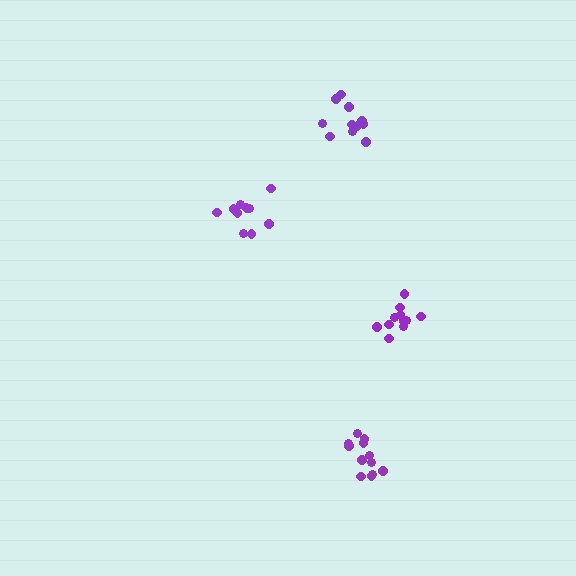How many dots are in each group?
Group 1: 12 dots, Group 2: 11 dots, Group 3: 10 dots, Group 4: 12 dots (45 total).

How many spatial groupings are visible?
There are 4 spatial groupings.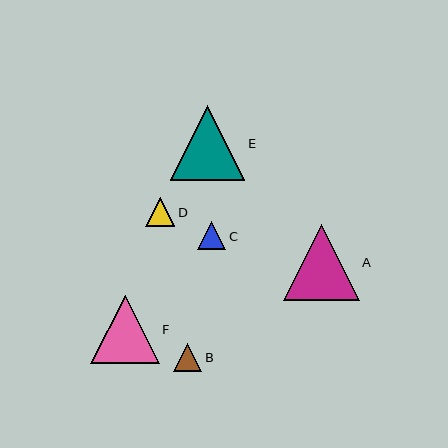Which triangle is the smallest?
Triangle B is the smallest with a size of approximately 28 pixels.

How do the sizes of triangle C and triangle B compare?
Triangle C and triangle B are approximately the same size.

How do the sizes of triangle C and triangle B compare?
Triangle C and triangle B are approximately the same size.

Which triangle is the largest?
Triangle A is the largest with a size of approximately 75 pixels.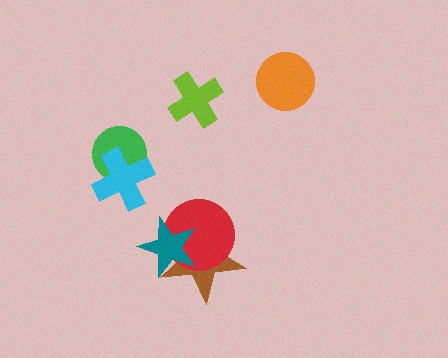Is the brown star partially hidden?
Yes, it is partially covered by another shape.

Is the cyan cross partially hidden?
No, no other shape covers it.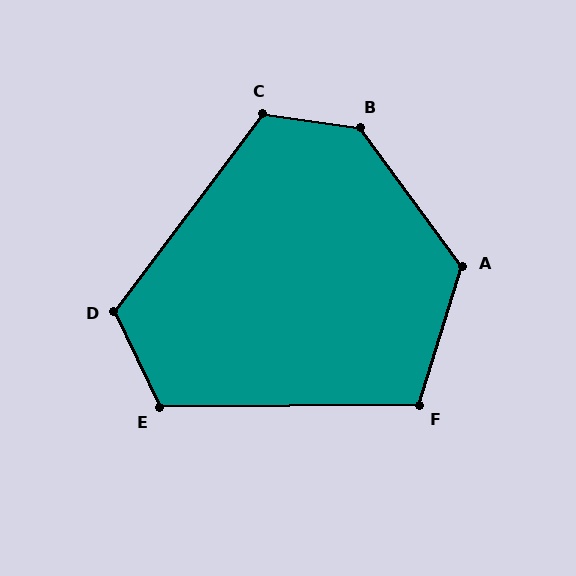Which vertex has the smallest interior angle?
F, at approximately 108 degrees.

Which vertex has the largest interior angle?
B, at approximately 134 degrees.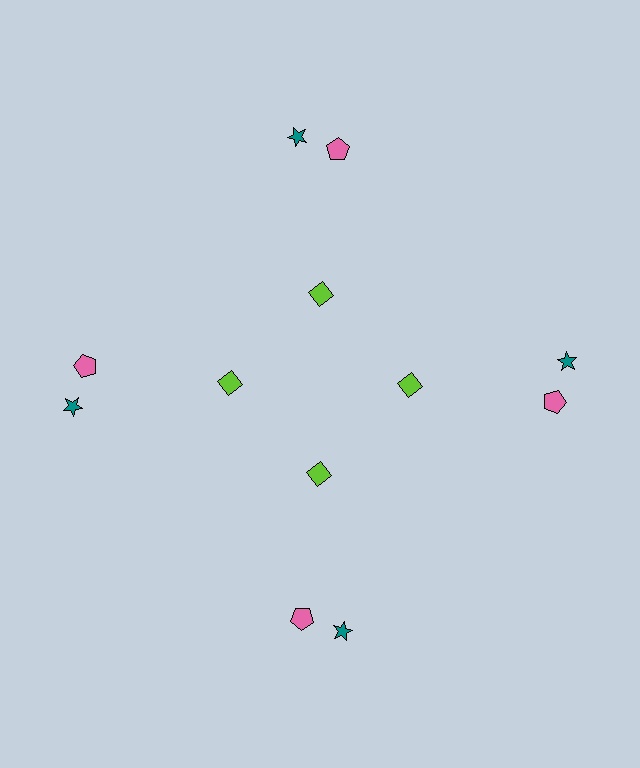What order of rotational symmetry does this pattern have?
This pattern has 4-fold rotational symmetry.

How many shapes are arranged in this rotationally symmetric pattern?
There are 12 shapes, arranged in 4 groups of 3.